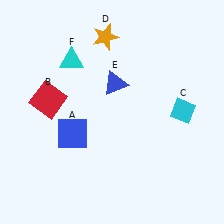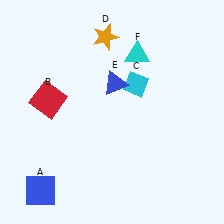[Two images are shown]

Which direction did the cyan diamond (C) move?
The cyan diamond (C) moved left.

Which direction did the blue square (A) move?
The blue square (A) moved down.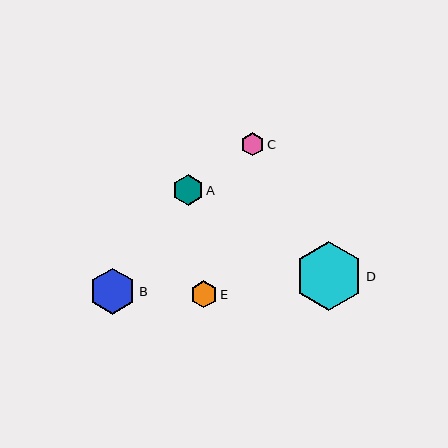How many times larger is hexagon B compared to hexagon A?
Hexagon B is approximately 1.5 times the size of hexagon A.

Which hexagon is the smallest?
Hexagon C is the smallest with a size of approximately 24 pixels.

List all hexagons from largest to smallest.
From largest to smallest: D, B, A, E, C.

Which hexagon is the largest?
Hexagon D is the largest with a size of approximately 68 pixels.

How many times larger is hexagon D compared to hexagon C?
Hexagon D is approximately 2.9 times the size of hexagon C.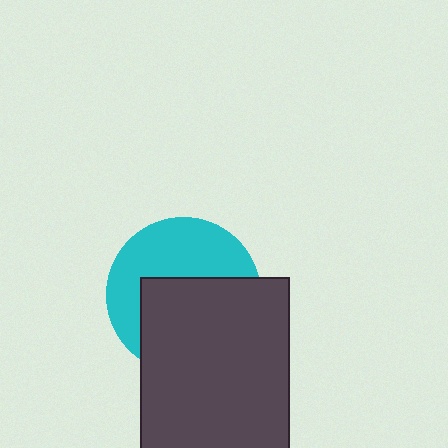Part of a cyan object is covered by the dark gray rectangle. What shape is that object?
It is a circle.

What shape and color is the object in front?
The object in front is a dark gray rectangle.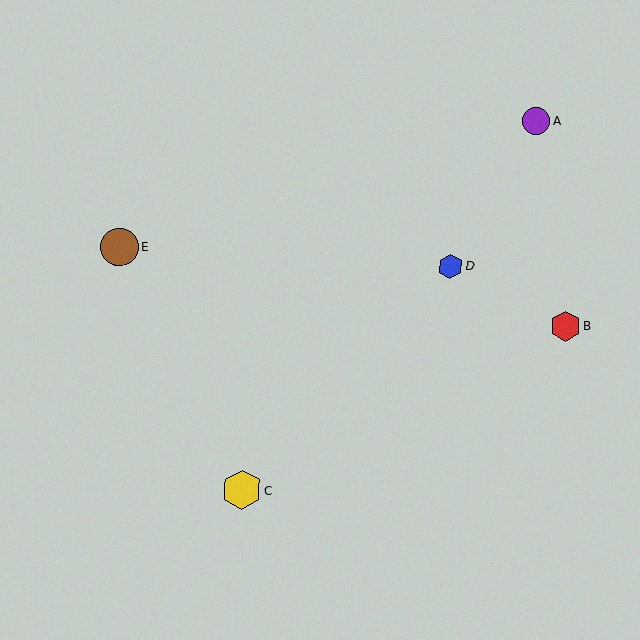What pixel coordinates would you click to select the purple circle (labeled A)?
Click at (536, 121) to select the purple circle A.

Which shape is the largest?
The yellow hexagon (labeled C) is the largest.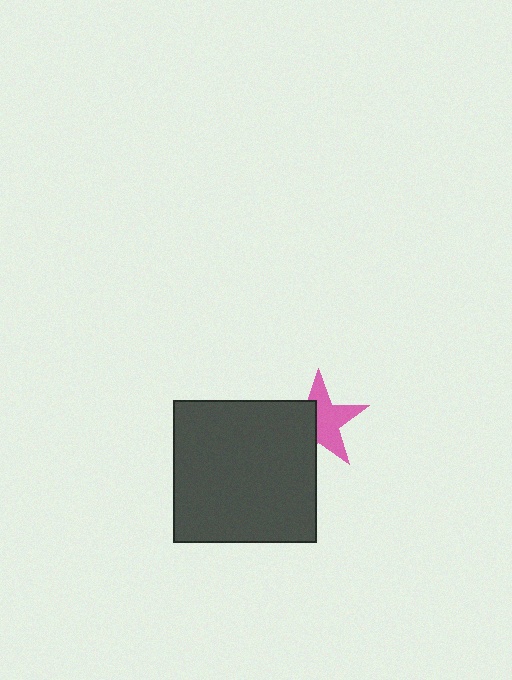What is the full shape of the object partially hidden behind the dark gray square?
The partially hidden object is a pink star.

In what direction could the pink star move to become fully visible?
The pink star could move toward the upper-right. That would shift it out from behind the dark gray square entirely.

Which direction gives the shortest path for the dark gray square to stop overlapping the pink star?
Moving toward the lower-left gives the shortest separation.